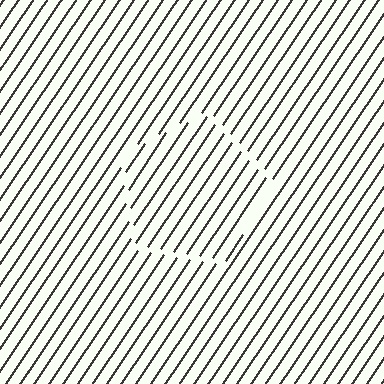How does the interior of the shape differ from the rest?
The interior of the shape contains the same grating, shifted by half a period — the contour is defined by the phase discontinuity where line-ends from the inner and outer gratings abut.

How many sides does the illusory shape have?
5 sides — the line-ends trace a pentagon.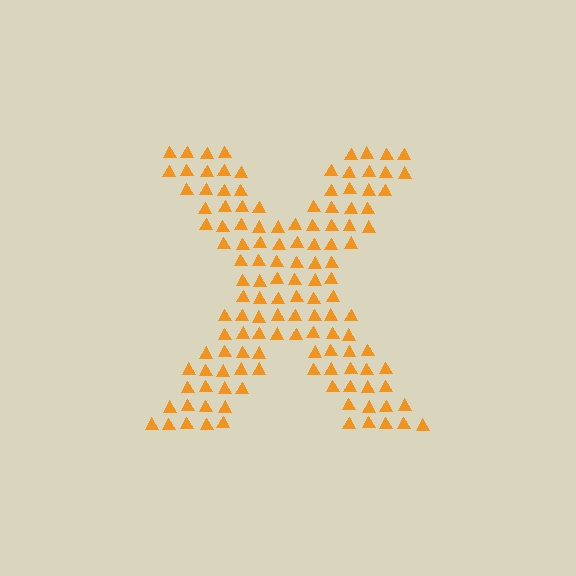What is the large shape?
The large shape is the letter X.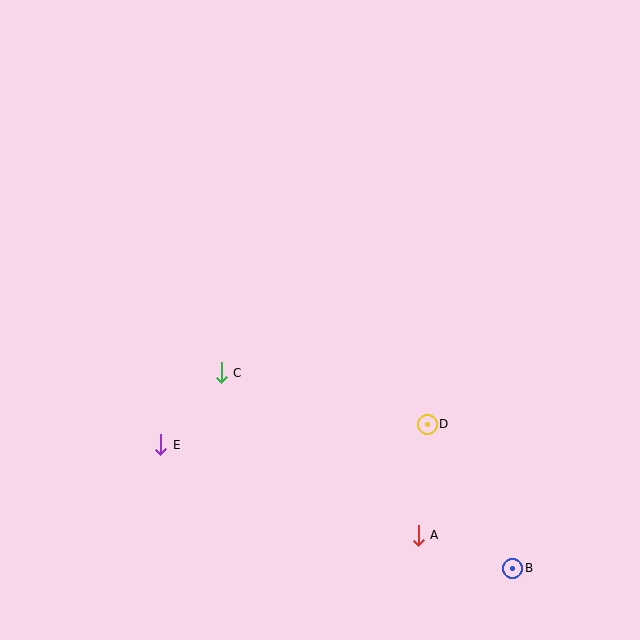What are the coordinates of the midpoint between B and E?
The midpoint between B and E is at (337, 506).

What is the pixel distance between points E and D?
The distance between E and D is 267 pixels.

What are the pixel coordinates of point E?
Point E is at (161, 445).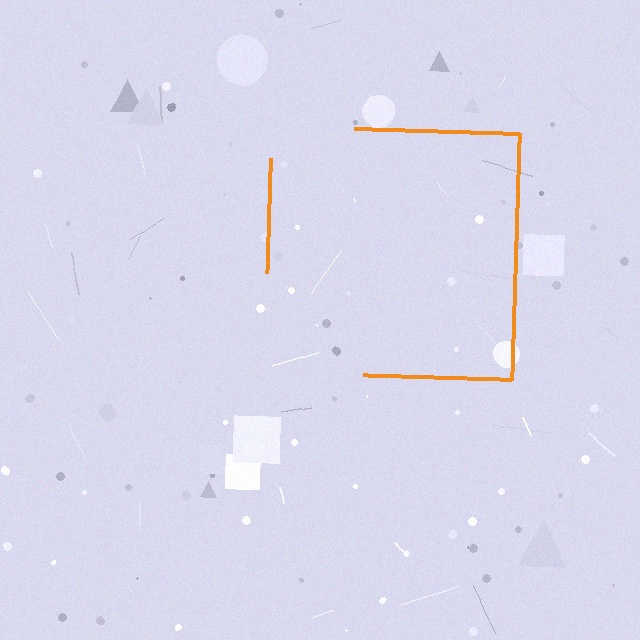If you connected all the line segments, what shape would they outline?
They would outline a square.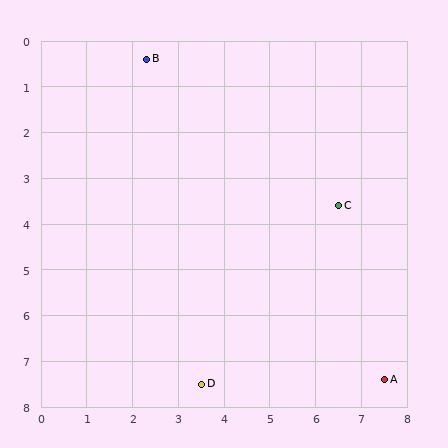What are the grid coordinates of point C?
Point C is at approximately (6.5, 3.6).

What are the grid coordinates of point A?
Point A is at approximately (7.5, 7.4).